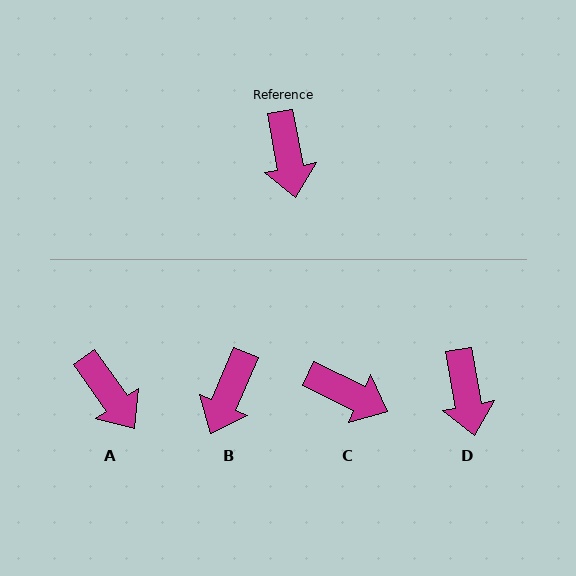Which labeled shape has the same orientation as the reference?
D.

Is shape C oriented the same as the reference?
No, it is off by about 54 degrees.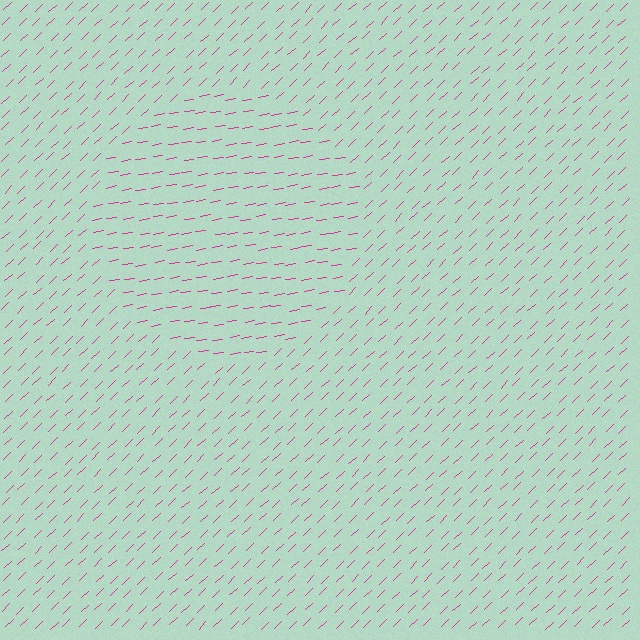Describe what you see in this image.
The image is filled with small magenta line segments. A circle region in the image has lines oriented differently from the surrounding lines, creating a visible texture boundary.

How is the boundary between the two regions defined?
The boundary is defined purely by a change in line orientation (approximately 35 degrees difference). All lines are the same color and thickness.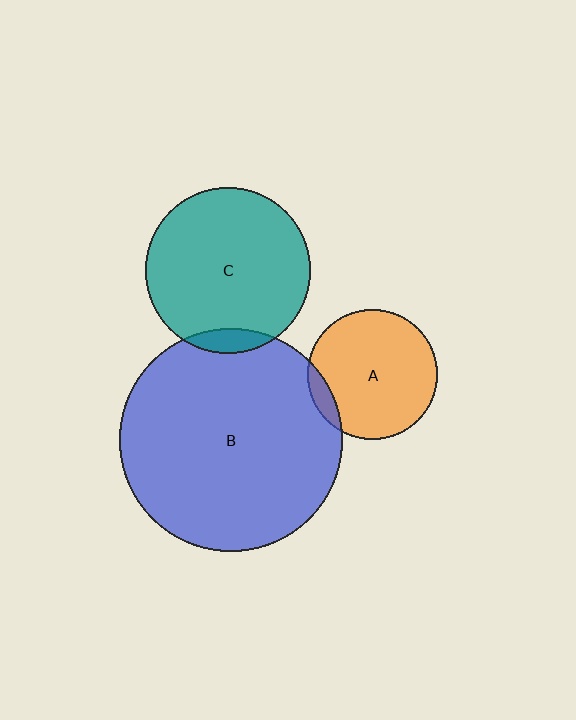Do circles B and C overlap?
Yes.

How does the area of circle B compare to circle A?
Approximately 2.9 times.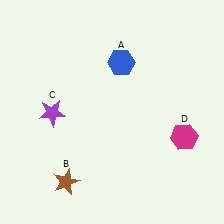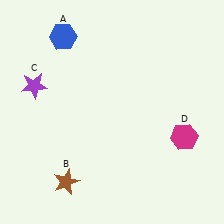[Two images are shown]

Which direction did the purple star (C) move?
The purple star (C) moved up.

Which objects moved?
The objects that moved are: the blue hexagon (A), the purple star (C).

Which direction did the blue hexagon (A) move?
The blue hexagon (A) moved left.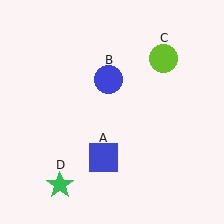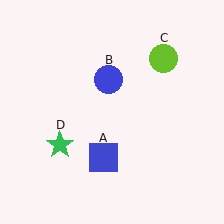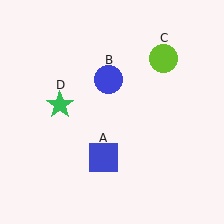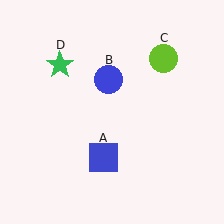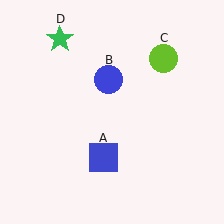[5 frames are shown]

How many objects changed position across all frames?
1 object changed position: green star (object D).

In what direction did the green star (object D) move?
The green star (object D) moved up.